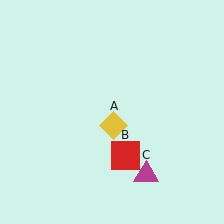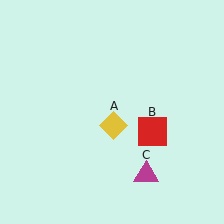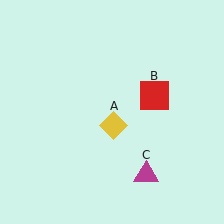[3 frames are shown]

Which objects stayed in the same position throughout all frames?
Yellow diamond (object A) and magenta triangle (object C) remained stationary.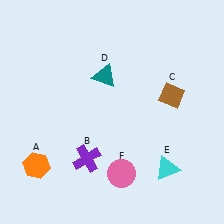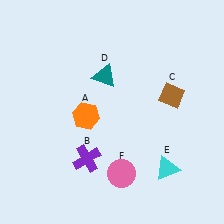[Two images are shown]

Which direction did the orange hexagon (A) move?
The orange hexagon (A) moved up.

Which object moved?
The orange hexagon (A) moved up.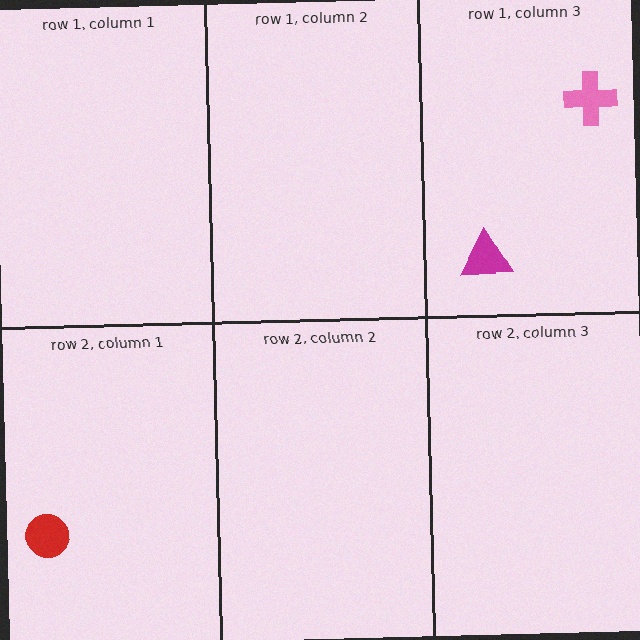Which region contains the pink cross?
The row 1, column 3 region.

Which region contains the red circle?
The row 2, column 1 region.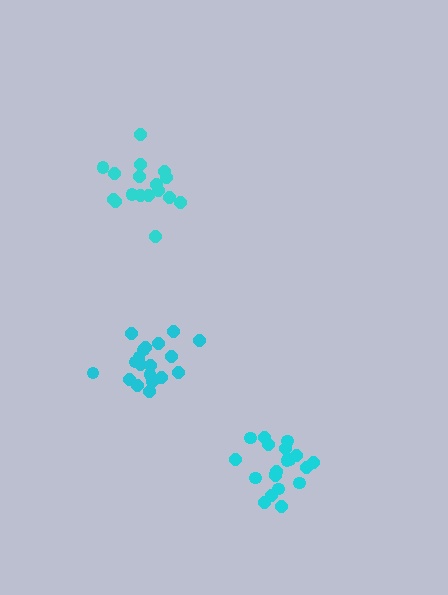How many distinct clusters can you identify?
There are 3 distinct clusters.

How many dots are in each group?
Group 1: 17 dots, Group 2: 19 dots, Group 3: 20 dots (56 total).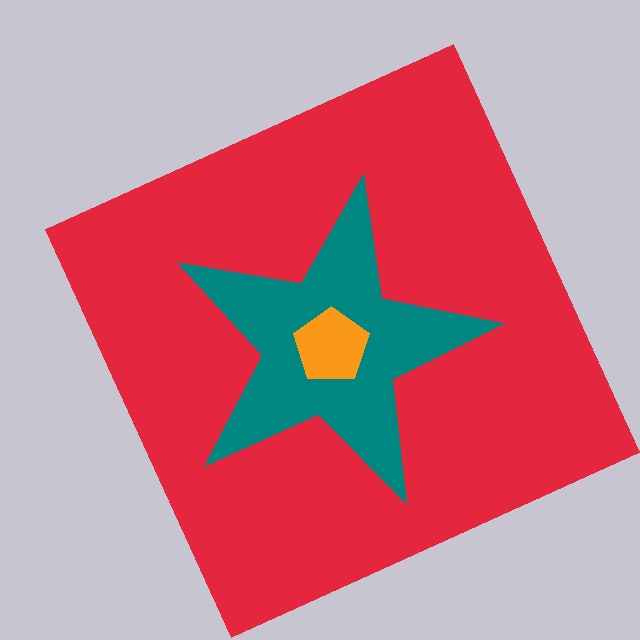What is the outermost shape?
The red square.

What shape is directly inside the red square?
The teal star.